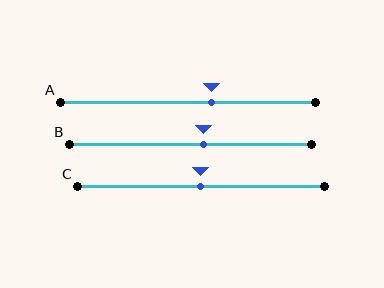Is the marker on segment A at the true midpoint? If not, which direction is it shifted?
No, the marker on segment A is shifted to the right by about 9% of the segment length.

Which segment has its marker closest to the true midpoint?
Segment C has its marker closest to the true midpoint.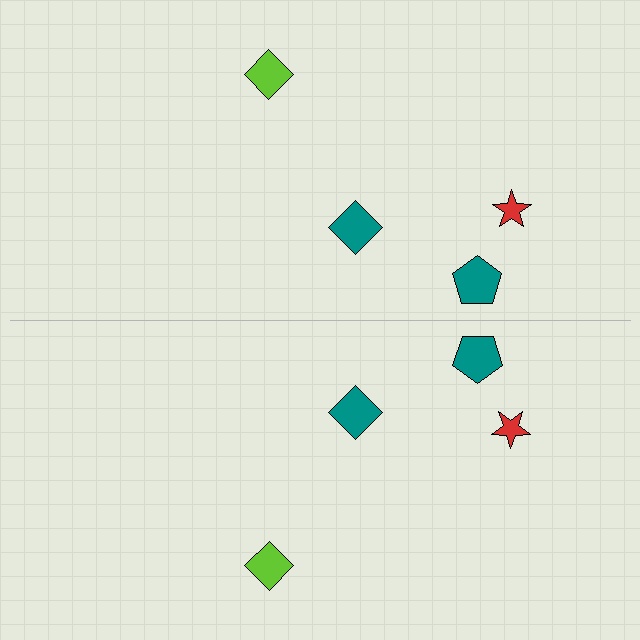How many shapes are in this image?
There are 8 shapes in this image.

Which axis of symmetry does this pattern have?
The pattern has a horizontal axis of symmetry running through the center of the image.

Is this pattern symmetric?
Yes, this pattern has bilateral (reflection) symmetry.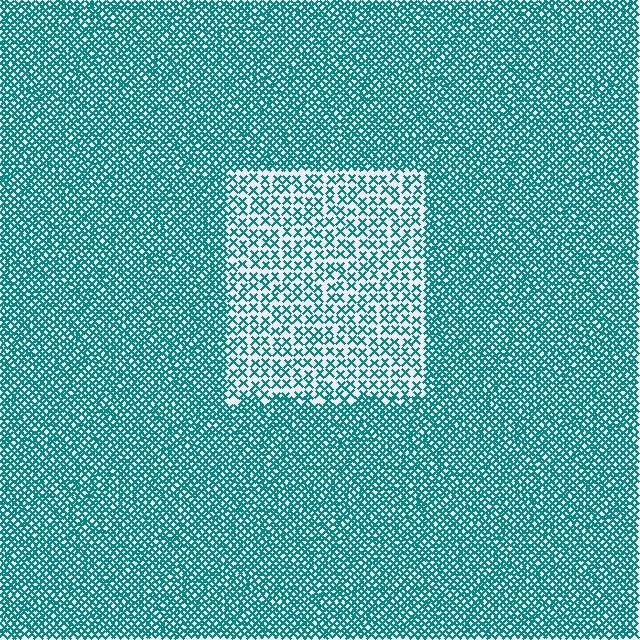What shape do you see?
I see a rectangle.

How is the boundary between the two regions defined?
The boundary is defined by a change in element density (approximately 2.3x ratio). All elements are the same color, size, and shape.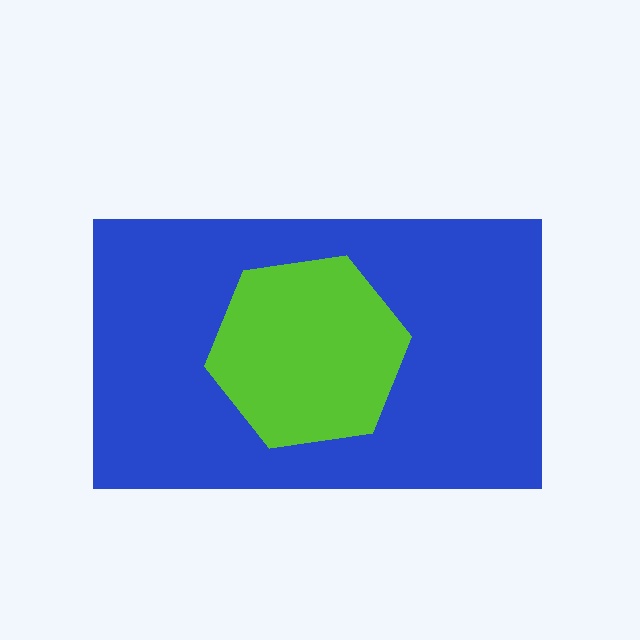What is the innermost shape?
The lime hexagon.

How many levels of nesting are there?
2.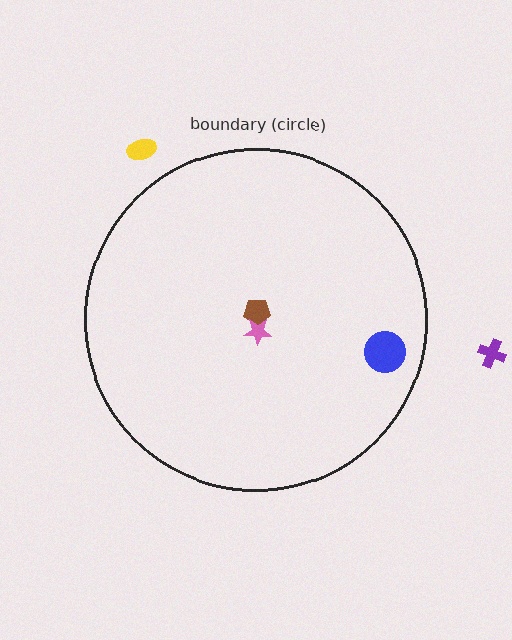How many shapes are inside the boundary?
3 inside, 2 outside.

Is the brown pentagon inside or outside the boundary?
Inside.